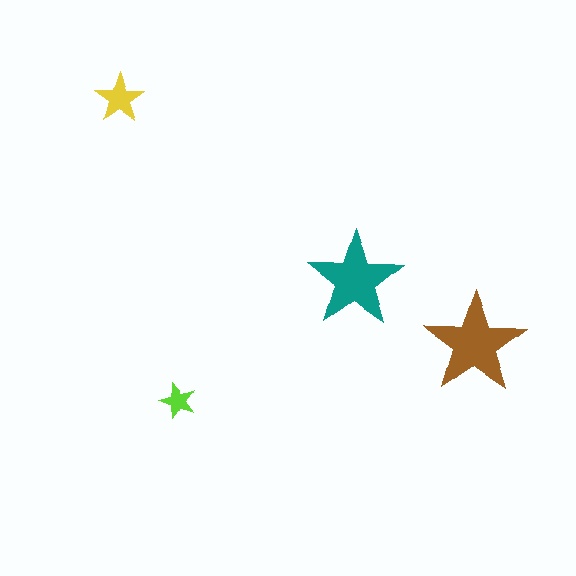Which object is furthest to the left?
The yellow star is leftmost.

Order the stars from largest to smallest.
the brown one, the teal one, the yellow one, the lime one.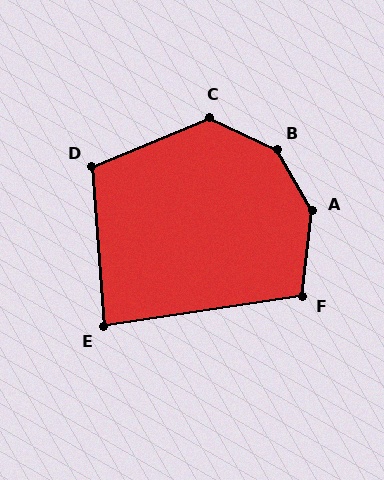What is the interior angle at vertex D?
Approximately 109 degrees (obtuse).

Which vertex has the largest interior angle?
B, at approximately 146 degrees.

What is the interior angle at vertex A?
Approximately 143 degrees (obtuse).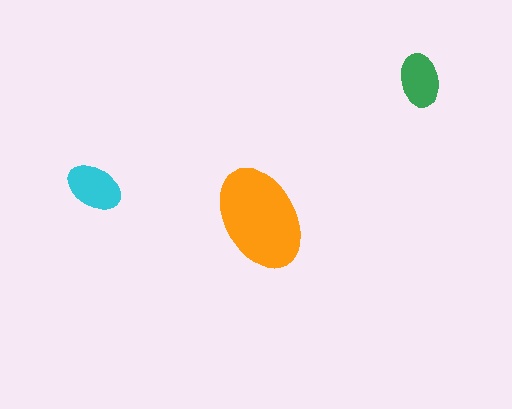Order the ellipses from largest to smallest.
the orange one, the cyan one, the green one.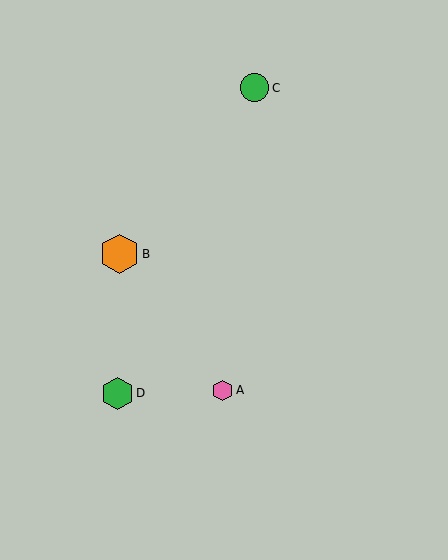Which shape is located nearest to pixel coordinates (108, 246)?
The orange hexagon (labeled B) at (120, 254) is nearest to that location.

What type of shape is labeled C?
Shape C is a green circle.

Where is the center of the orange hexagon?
The center of the orange hexagon is at (120, 254).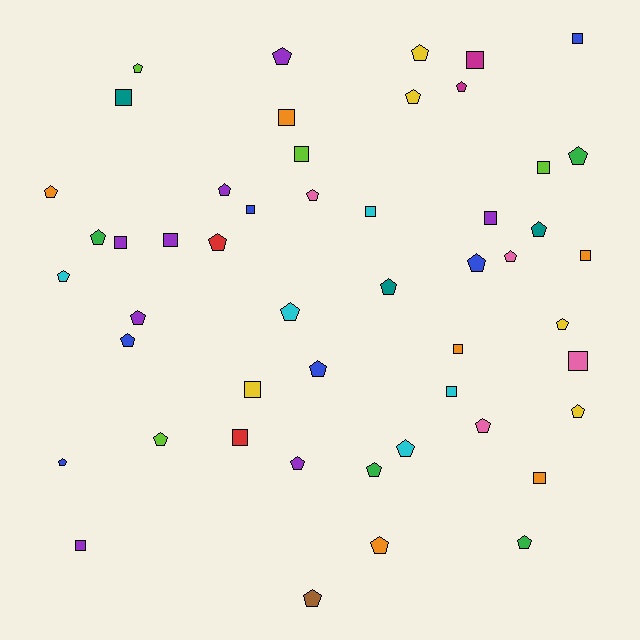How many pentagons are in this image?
There are 31 pentagons.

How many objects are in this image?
There are 50 objects.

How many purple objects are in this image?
There are 8 purple objects.